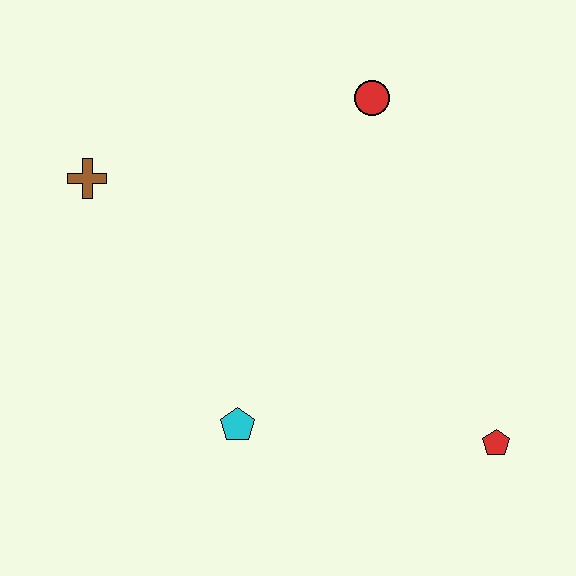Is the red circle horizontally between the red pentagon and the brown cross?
Yes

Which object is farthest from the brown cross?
The red pentagon is farthest from the brown cross.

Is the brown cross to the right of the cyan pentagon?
No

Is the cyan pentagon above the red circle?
No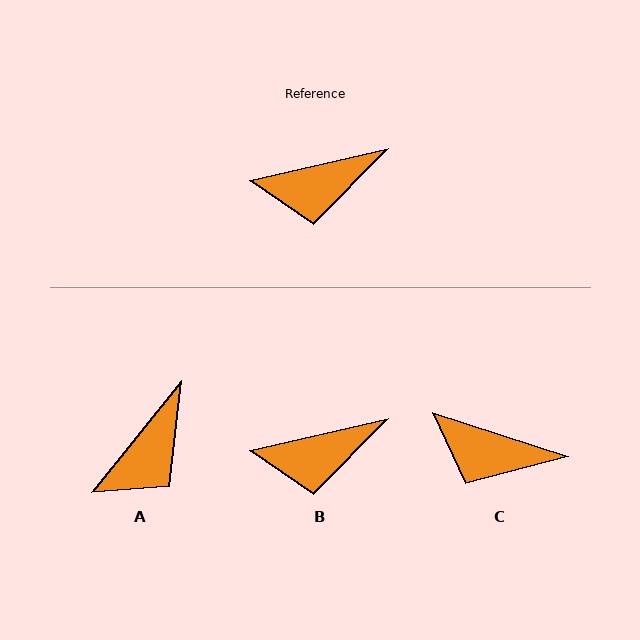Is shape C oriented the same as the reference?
No, it is off by about 31 degrees.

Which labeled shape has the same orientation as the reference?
B.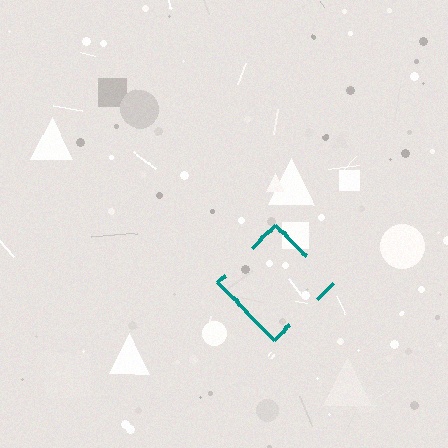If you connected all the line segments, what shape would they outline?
They would outline a diamond.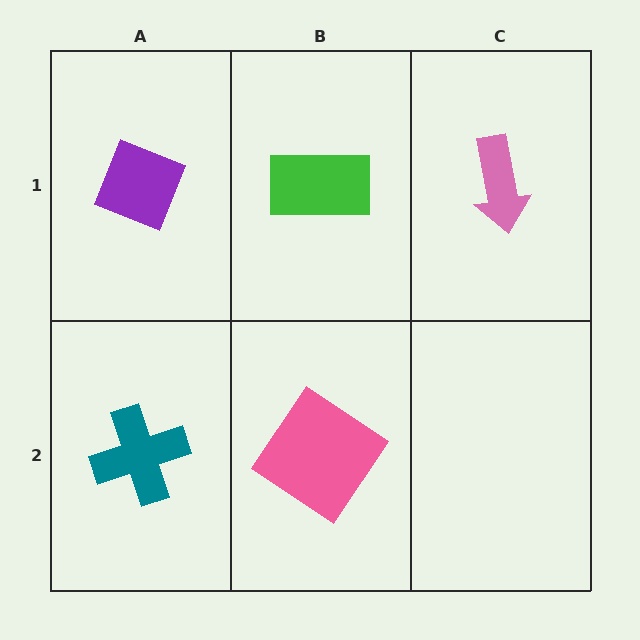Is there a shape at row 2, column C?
No, that cell is empty.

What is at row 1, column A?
A purple diamond.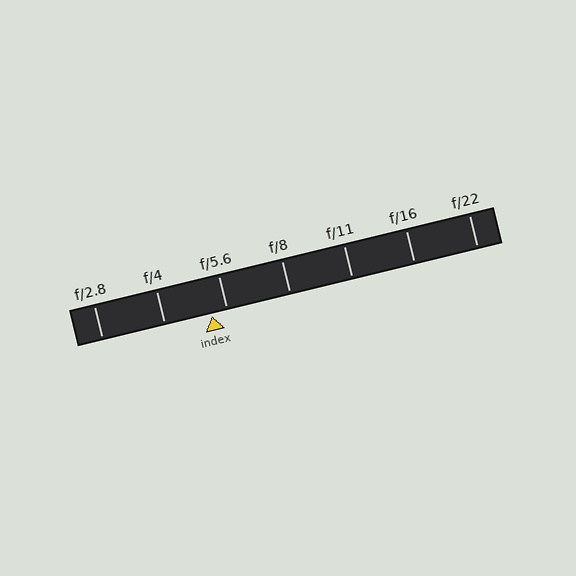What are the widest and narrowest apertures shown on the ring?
The widest aperture shown is f/2.8 and the narrowest is f/22.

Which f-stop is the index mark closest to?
The index mark is closest to f/5.6.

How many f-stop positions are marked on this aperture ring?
There are 7 f-stop positions marked.